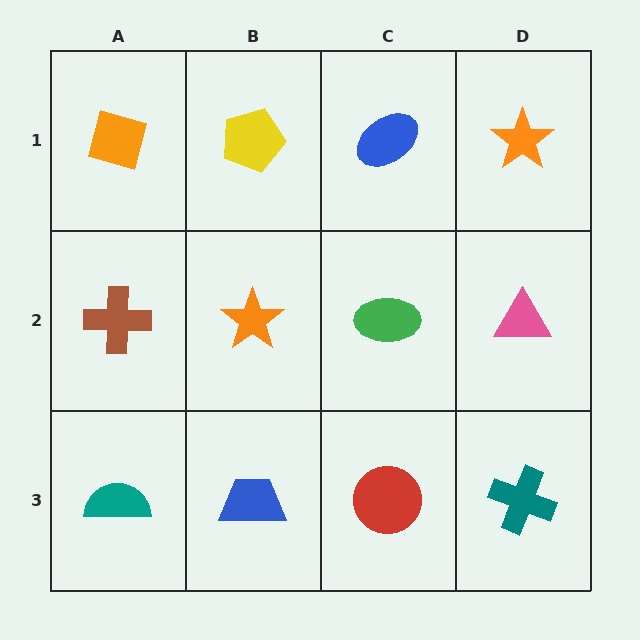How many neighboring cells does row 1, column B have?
3.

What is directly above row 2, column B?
A yellow pentagon.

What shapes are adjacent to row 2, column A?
An orange diamond (row 1, column A), a teal semicircle (row 3, column A), an orange star (row 2, column B).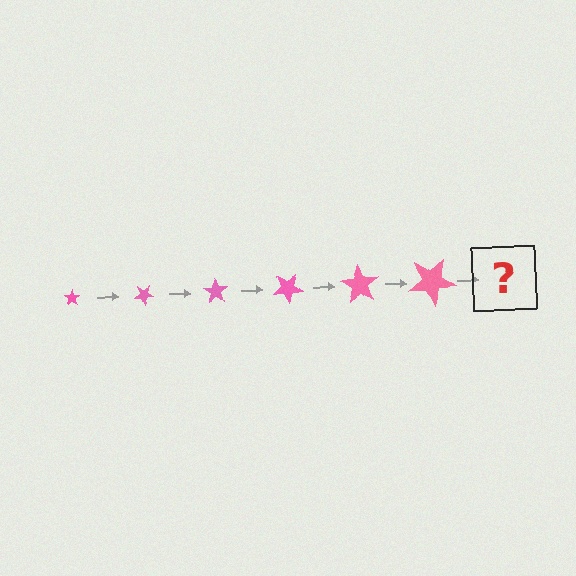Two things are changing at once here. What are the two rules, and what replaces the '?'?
The two rules are that the star grows larger each step and it rotates 35 degrees each step. The '?' should be a star, larger than the previous one and rotated 210 degrees from the start.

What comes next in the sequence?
The next element should be a star, larger than the previous one and rotated 210 degrees from the start.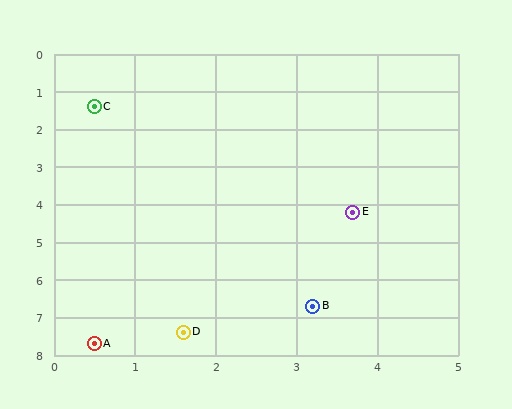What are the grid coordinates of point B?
Point B is at approximately (3.2, 6.7).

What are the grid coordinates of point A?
Point A is at approximately (0.5, 7.7).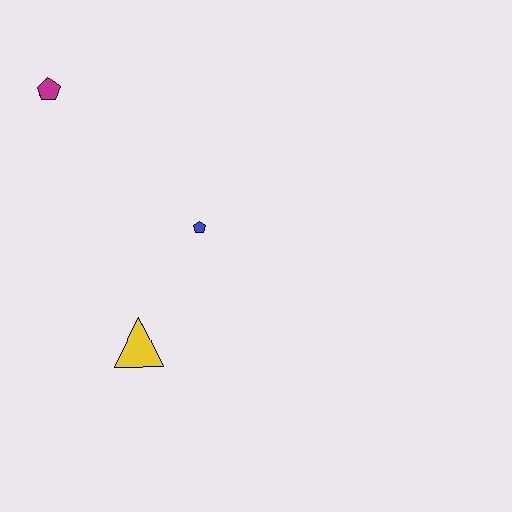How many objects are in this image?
There are 3 objects.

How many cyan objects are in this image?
There are no cyan objects.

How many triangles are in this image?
There is 1 triangle.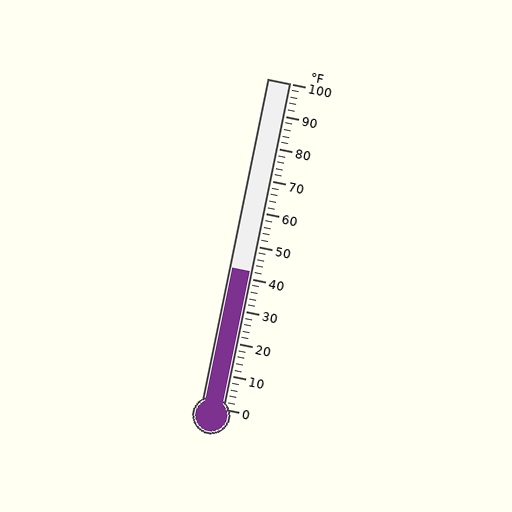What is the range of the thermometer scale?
The thermometer scale ranges from 0°F to 100°F.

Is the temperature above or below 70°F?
The temperature is below 70°F.